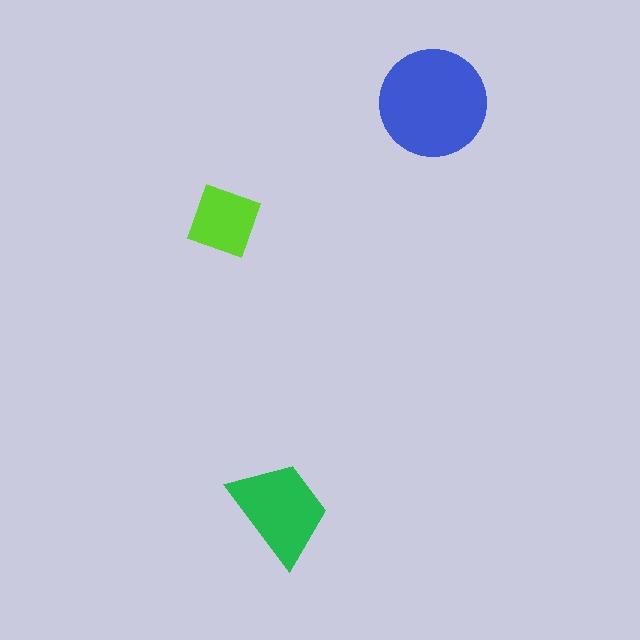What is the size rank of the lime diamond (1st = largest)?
3rd.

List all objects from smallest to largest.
The lime diamond, the green trapezoid, the blue circle.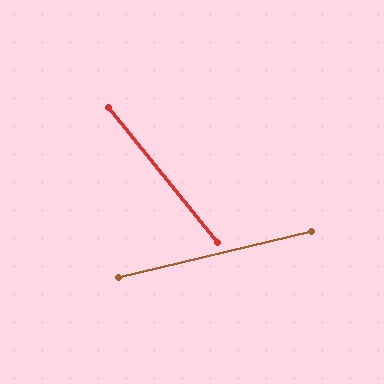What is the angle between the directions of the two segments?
Approximately 65 degrees.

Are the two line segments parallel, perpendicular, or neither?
Neither parallel nor perpendicular — they differ by about 65°.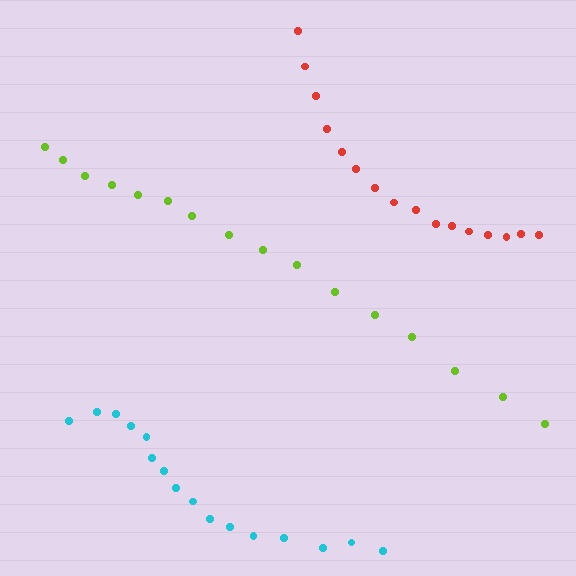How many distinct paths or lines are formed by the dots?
There are 3 distinct paths.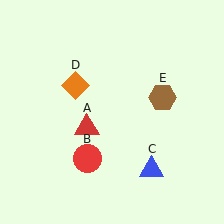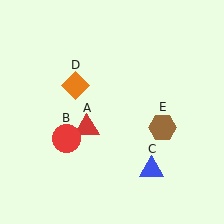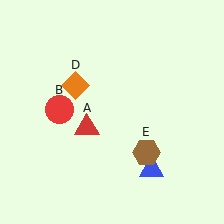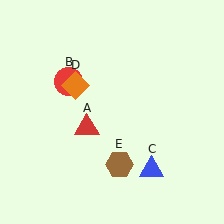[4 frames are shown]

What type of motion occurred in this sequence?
The red circle (object B), brown hexagon (object E) rotated clockwise around the center of the scene.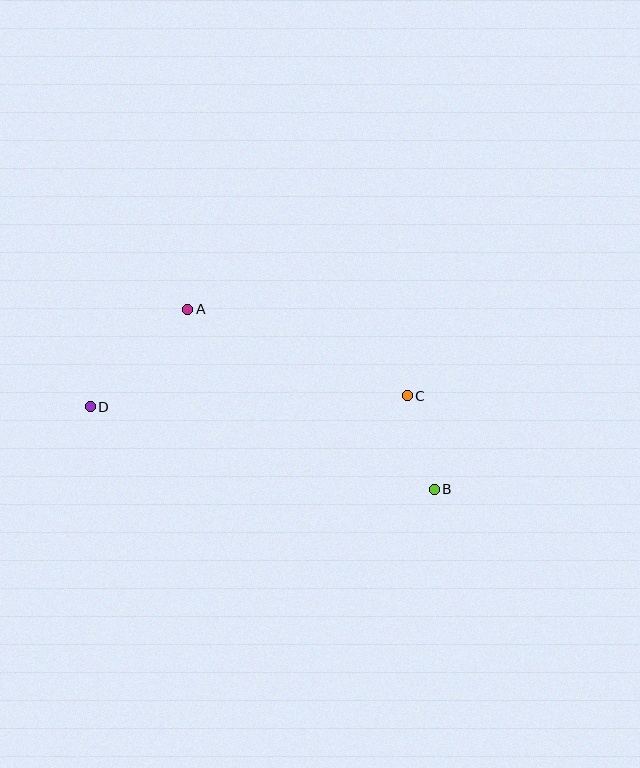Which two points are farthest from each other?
Points B and D are farthest from each other.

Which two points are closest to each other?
Points B and C are closest to each other.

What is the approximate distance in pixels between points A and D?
The distance between A and D is approximately 138 pixels.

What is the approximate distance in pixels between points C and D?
The distance between C and D is approximately 317 pixels.